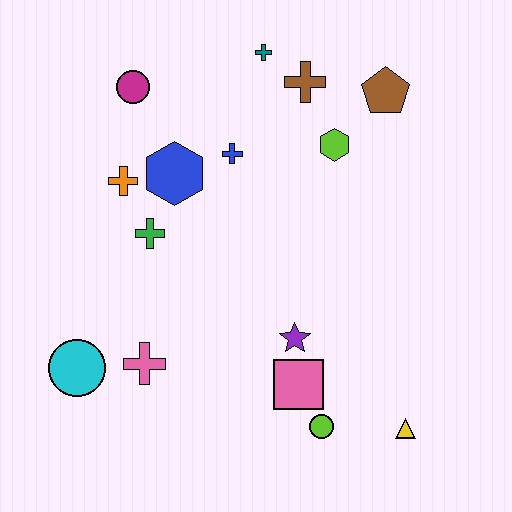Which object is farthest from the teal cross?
The yellow triangle is farthest from the teal cross.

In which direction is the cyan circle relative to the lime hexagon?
The cyan circle is to the left of the lime hexagon.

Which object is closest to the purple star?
The pink square is closest to the purple star.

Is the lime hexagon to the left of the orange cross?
No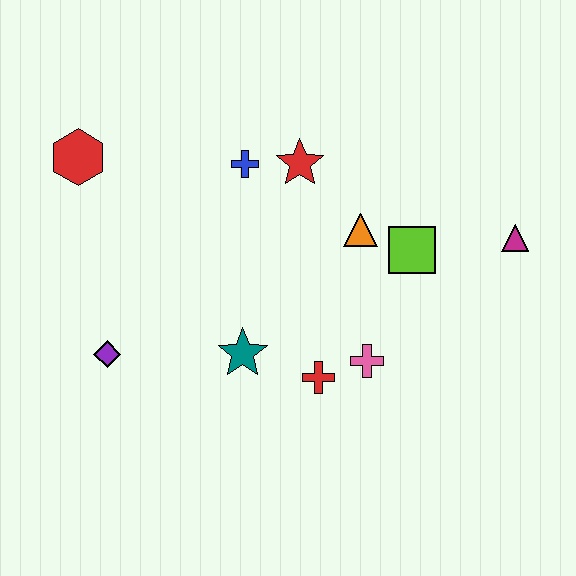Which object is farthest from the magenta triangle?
The red hexagon is farthest from the magenta triangle.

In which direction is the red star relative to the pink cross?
The red star is above the pink cross.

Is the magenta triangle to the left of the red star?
No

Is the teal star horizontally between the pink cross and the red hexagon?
Yes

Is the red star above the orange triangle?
Yes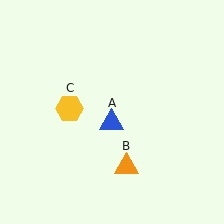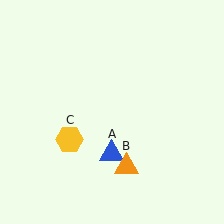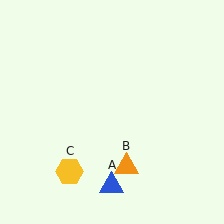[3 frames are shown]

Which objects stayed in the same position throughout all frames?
Orange triangle (object B) remained stationary.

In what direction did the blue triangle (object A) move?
The blue triangle (object A) moved down.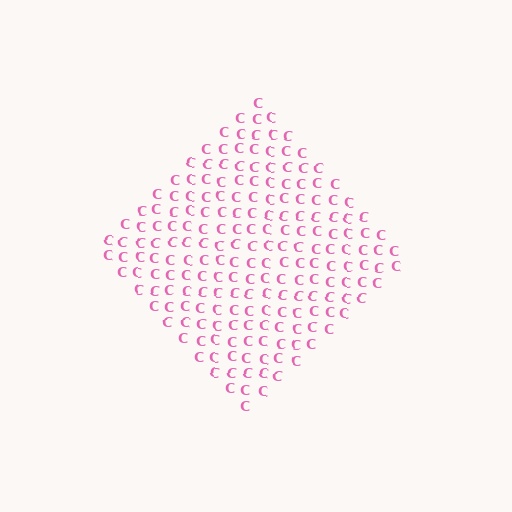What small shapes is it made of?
It is made of small letter C's.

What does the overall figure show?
The overall figure shows a diamond.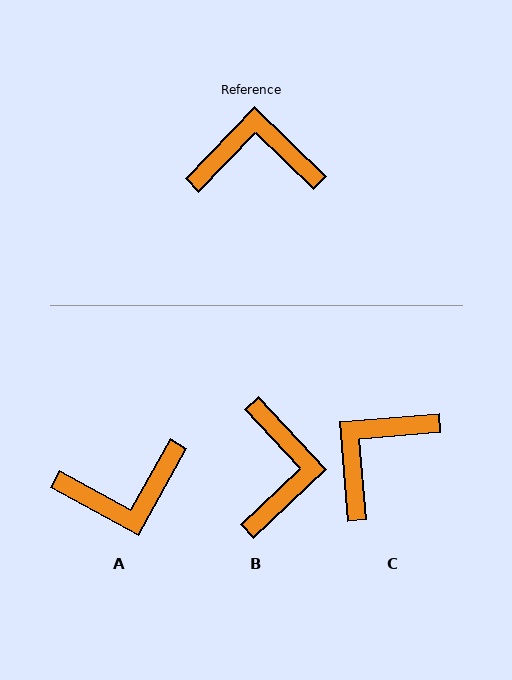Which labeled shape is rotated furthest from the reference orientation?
A, about 165 degrees away.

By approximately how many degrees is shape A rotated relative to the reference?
Approximately 165 degrees clockwise.